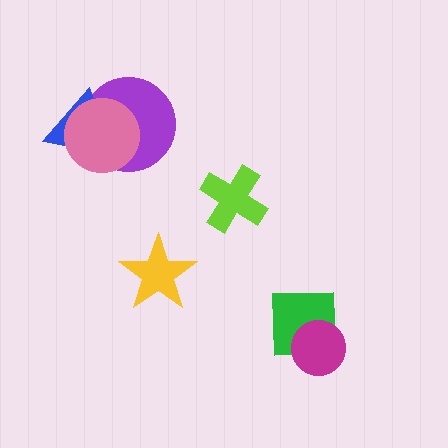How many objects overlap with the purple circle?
2 objects overlap with the purple circle.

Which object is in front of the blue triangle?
The pink circle is in front of the blue triangle.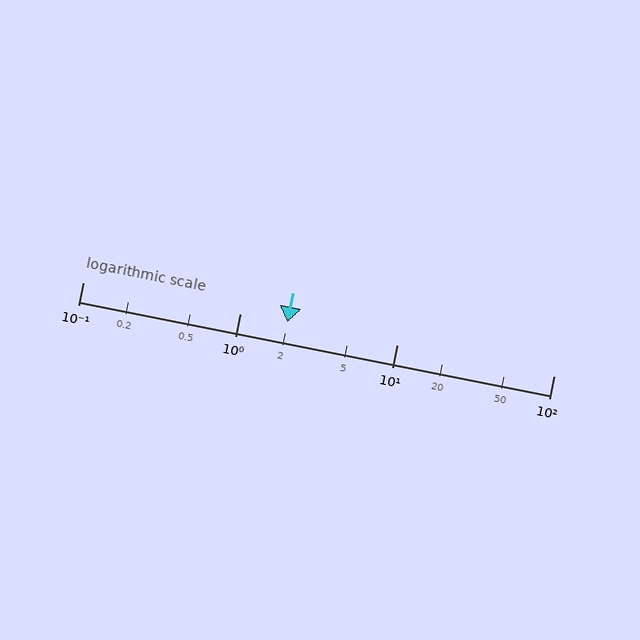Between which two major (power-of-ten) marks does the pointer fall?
The pointer is between 1 and 10.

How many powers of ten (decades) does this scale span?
The scale spans 3 decades, from 0.1 to 100.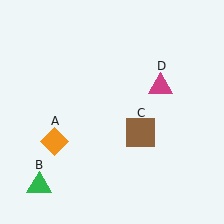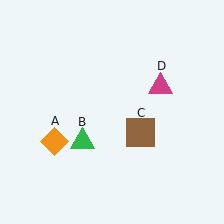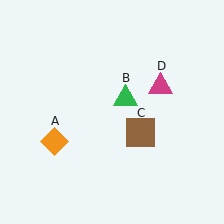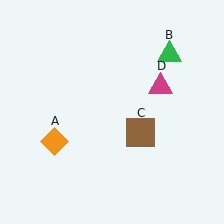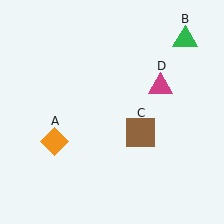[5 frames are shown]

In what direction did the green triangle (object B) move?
The green triangle (object B) moved up and to the right.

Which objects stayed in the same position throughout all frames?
Orange diamond (object A) and brown square (object C) and magenta triangle (object D) remained stationary.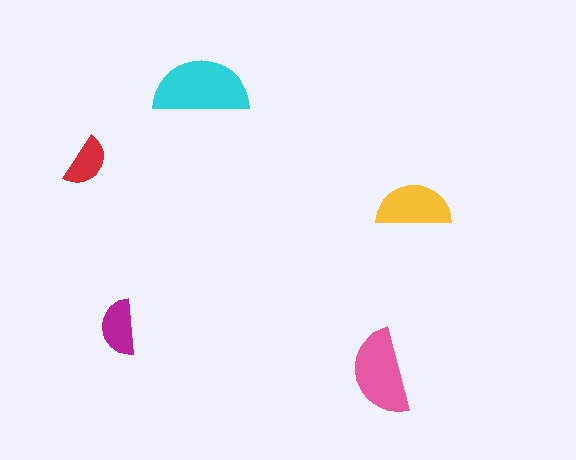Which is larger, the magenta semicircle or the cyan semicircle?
The cyan one.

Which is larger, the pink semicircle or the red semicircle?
The pink one.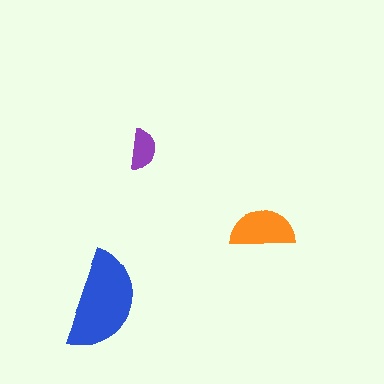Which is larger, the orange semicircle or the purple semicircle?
The orange one.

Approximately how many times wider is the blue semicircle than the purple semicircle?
About 2.5 times wider.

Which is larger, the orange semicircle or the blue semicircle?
The blue one.